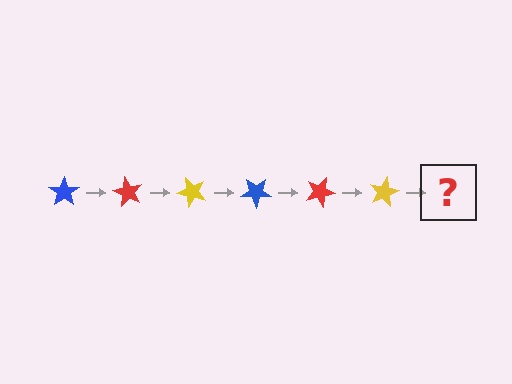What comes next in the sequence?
The next element should be a blue star, rotated 360 degrees from the start.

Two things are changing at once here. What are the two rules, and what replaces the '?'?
The two rules are that it rotates 60 degrees each step and the color cycles through blue, red, and yellow. The '?' should be a blue star, rotated 360 degrees from the start.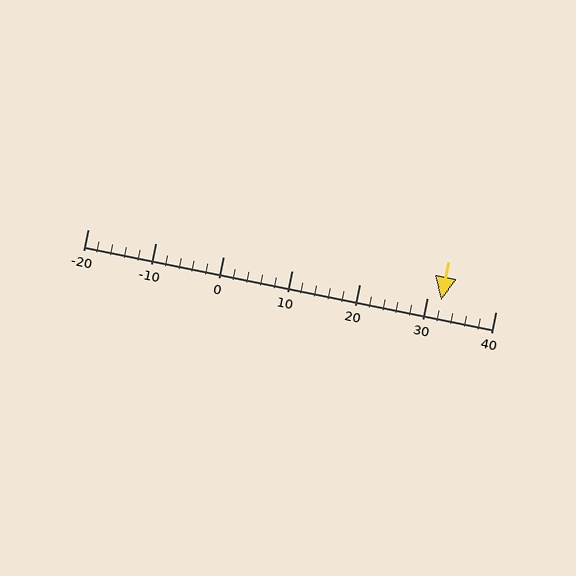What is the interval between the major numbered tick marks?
The major tick marks are spaced 10 units apart.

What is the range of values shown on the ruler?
The ruler shows values from -20 to 40.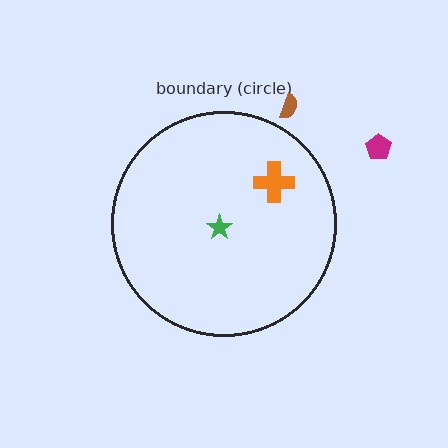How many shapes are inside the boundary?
2 inside, 2 outside.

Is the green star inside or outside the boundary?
Inside.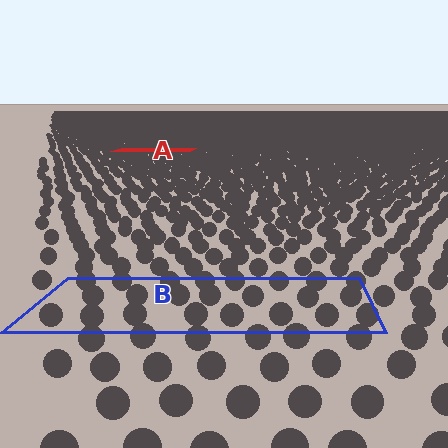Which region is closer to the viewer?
Region B is closer. The texture elements there are larger and more spread out.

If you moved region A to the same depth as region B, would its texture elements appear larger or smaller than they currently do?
They would appear larger. At a closer depth, the same texture elements are projected at a bigger on-screen size.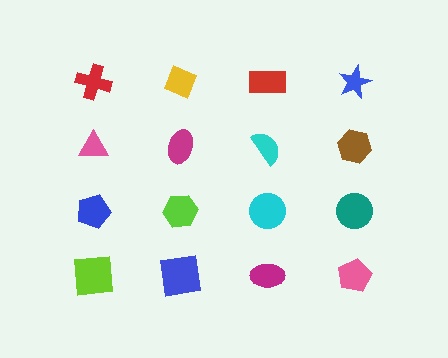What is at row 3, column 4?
A teal circle.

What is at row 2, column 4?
A brown hexagon.